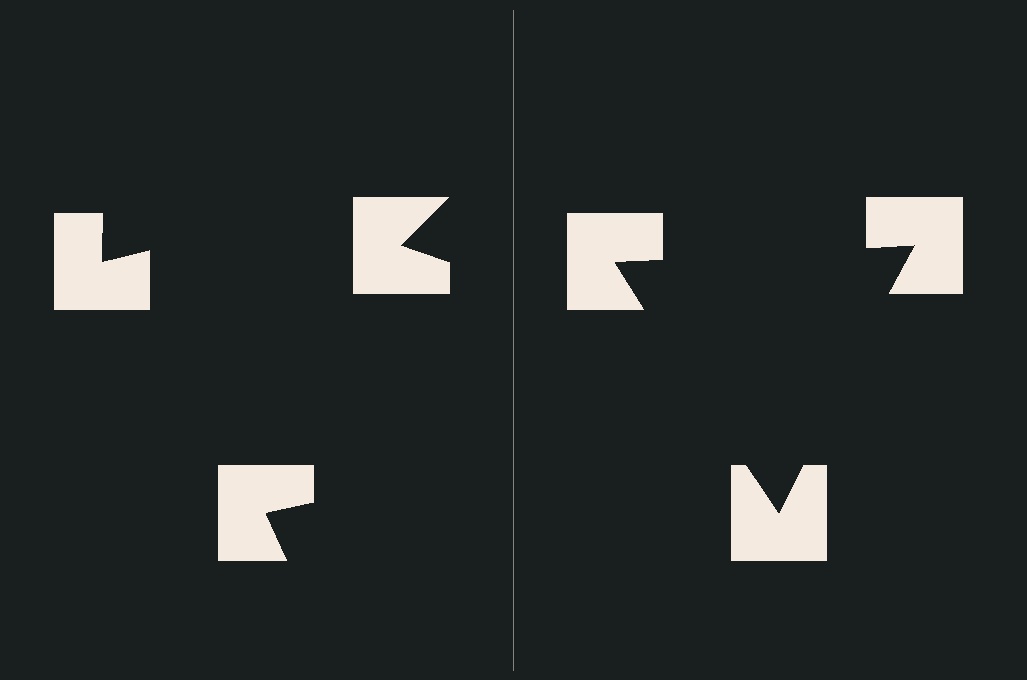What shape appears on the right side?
An illusory triangle.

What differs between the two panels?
The notched squares are positioned identically on both sides; only the wedge orientations differ. On the right they align to a triangle; on the left they are misaligned.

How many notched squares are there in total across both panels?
6 — 3 on each side.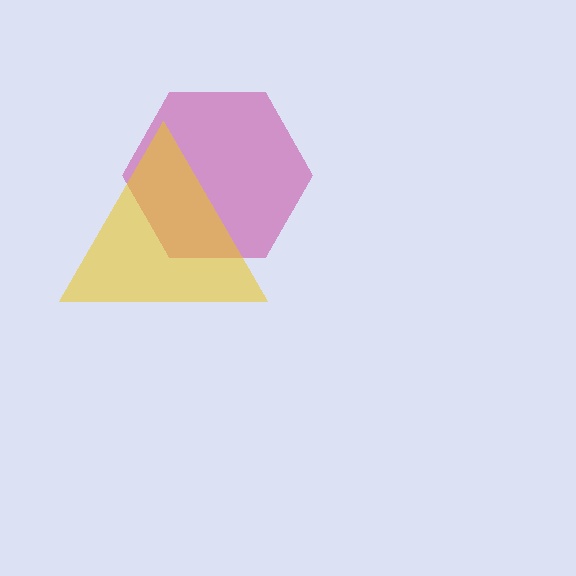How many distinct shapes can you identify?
There are 2 distinct shapes: a magenta hexagon, a yellow triangle.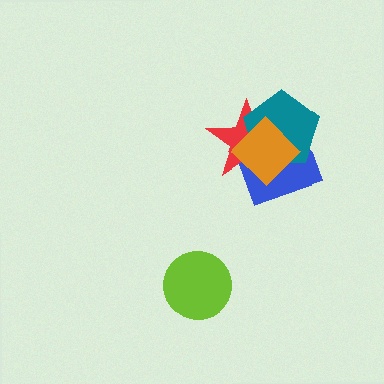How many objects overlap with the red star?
3 objects overlap with the red star.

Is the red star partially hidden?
Yes, it is partially covered by another shape.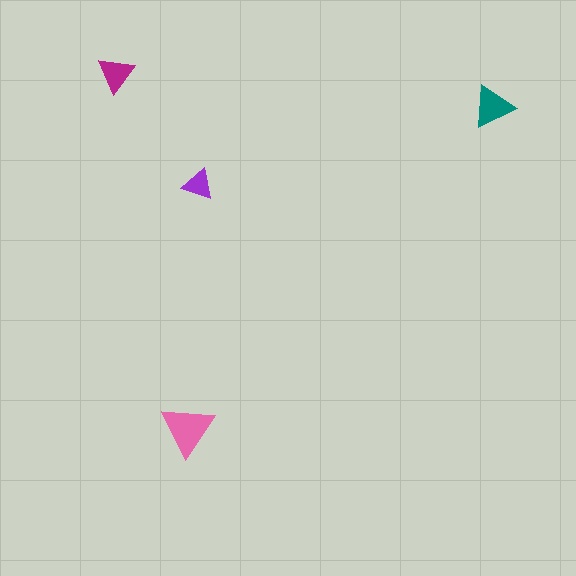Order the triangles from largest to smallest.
the pink one, the teal one, the magenta one, the purple one.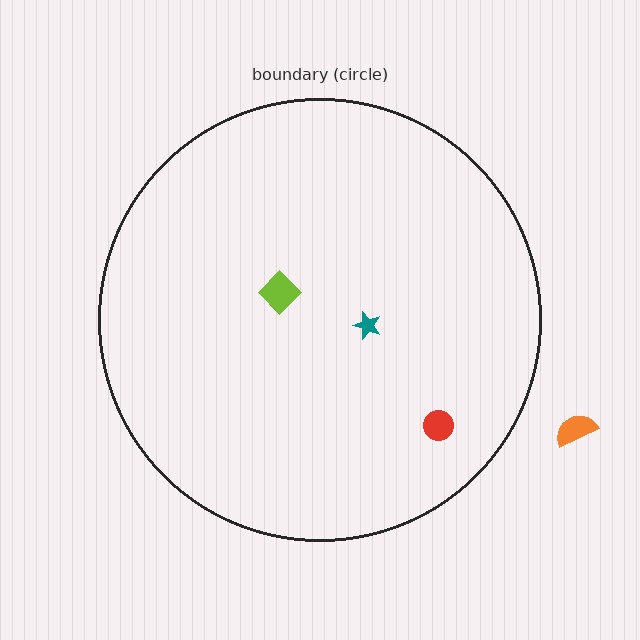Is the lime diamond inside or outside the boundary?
Inside.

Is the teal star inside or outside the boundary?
Inside.